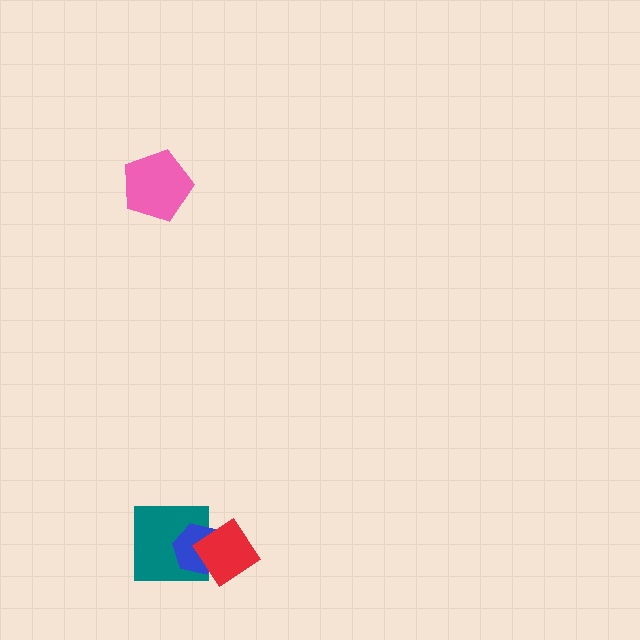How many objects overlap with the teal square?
2 objects overlap with the teal square.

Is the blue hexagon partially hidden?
Yes, it is partially covered by another shape.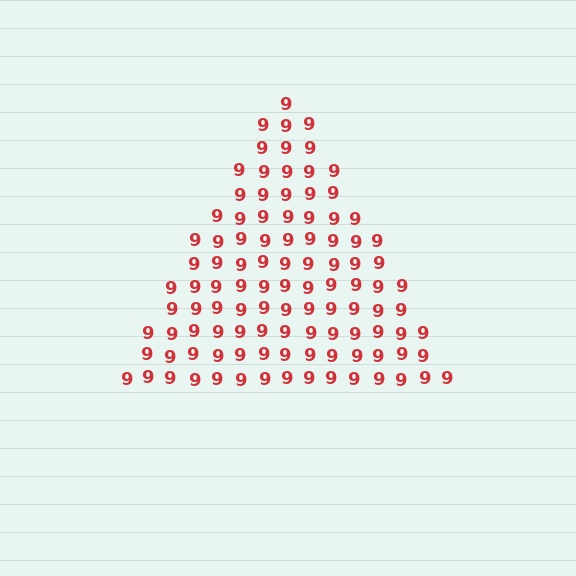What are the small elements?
The small elements are digit 9's.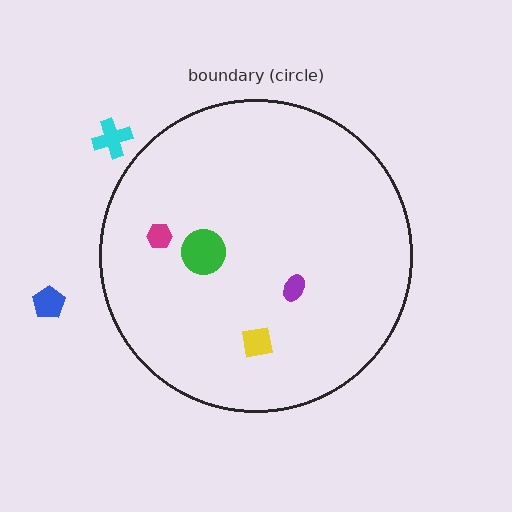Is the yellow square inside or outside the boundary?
Inside.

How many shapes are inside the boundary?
4 inside, 2 outside.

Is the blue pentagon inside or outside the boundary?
Outside.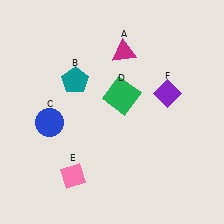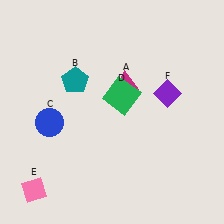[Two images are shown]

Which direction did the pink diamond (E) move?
The pink diamond (E) moved left.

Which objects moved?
The objects that moved are: the magenta triangle (A), the pink diamond (E).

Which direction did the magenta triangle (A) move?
The magenta triangle (A) moved down.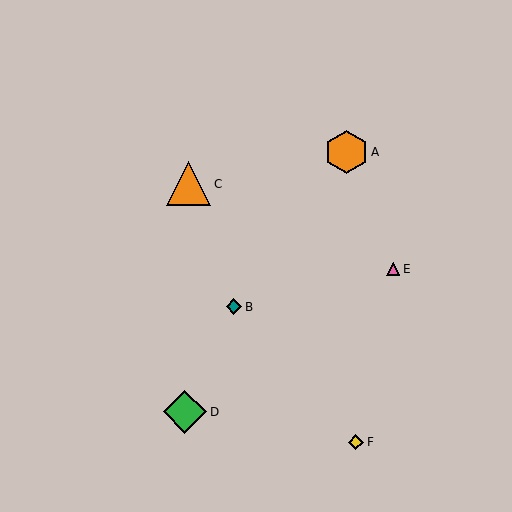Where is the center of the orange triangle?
The center of the orange triangle is at (188, 184).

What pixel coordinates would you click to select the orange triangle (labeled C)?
Click at (188, 184) to select the orange triangle C.